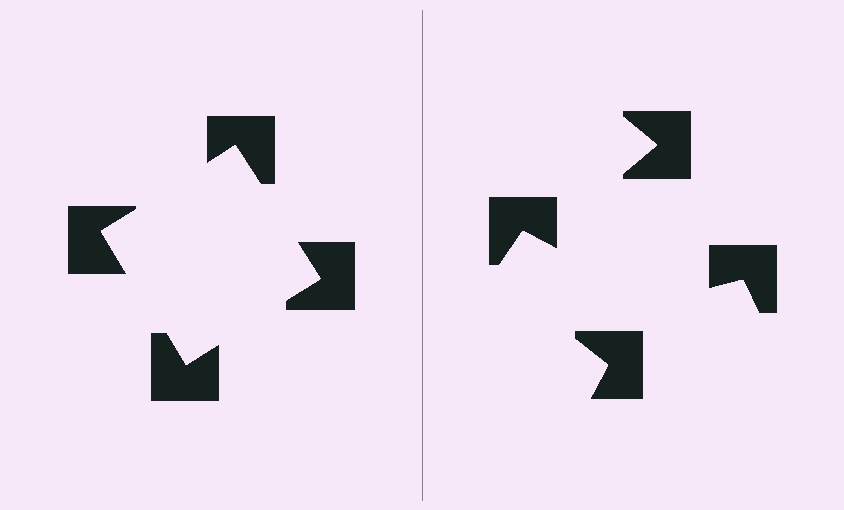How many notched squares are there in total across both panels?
8 — 4 on each side.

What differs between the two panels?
The notched squares are positioned identically on both sides; only the wedge orientations differ. On the left they align to a square; on the right they are misaligned.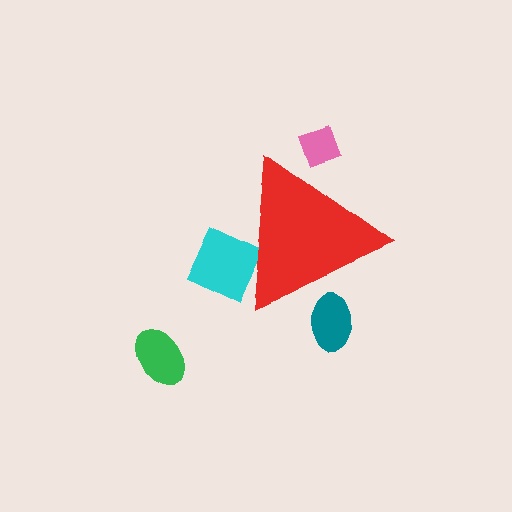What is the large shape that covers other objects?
A red triangle.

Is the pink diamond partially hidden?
Yes, the pink diamond is partially hidden behind the red triangle.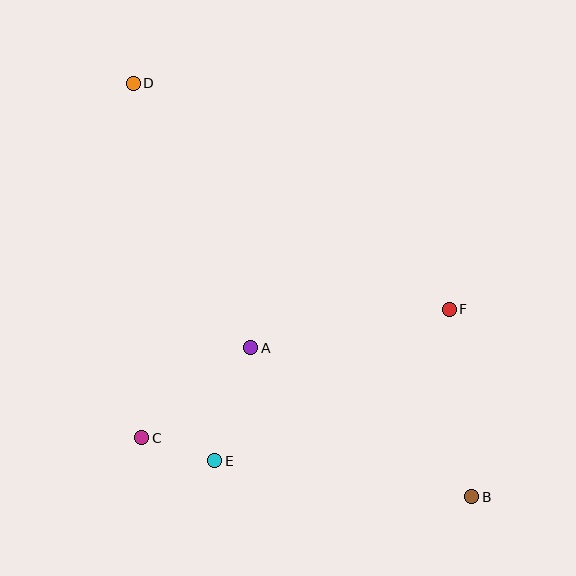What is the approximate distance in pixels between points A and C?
The distance between A and C is approximately 142 pixels.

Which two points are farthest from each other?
Points B and D are farthest from each other.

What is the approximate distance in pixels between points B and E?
The distance between B and E is approximately 260 pixels.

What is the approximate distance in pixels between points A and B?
The distance between A and B is approximately 267 pixels.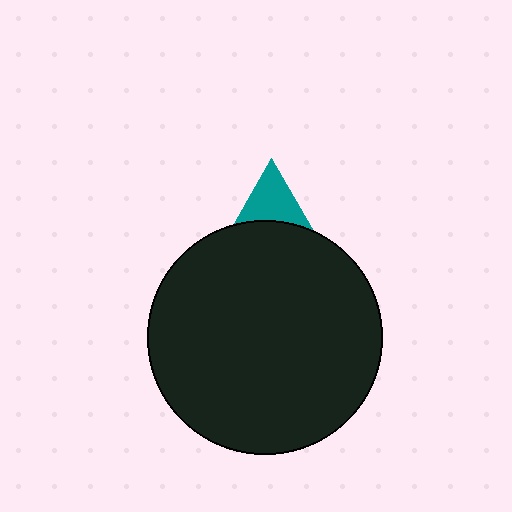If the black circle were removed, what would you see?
You would see the complete teal triangle.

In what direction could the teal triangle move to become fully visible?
The teal triangle could move up. That would shift it out from behind the black circle entirely.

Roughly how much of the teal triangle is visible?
A small part of it is visible (roughly 40%).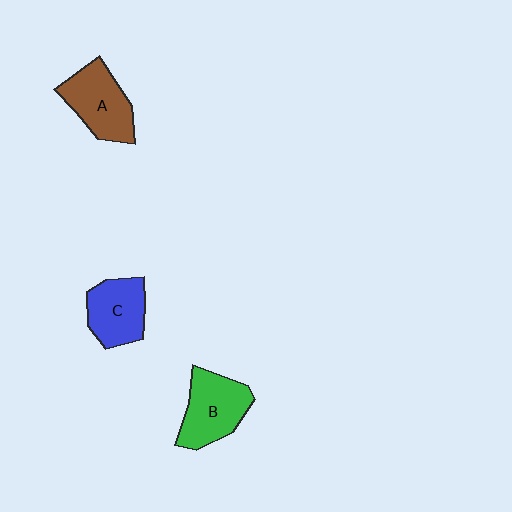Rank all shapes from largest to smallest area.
From largest to smallest: B (green), A (brown), C (blue).